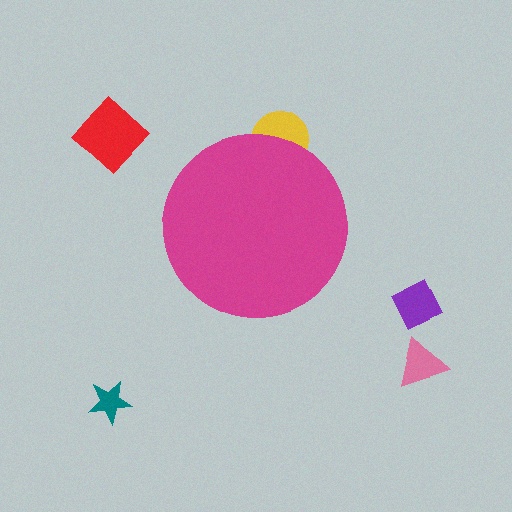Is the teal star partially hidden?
No, the teal star is fully visible.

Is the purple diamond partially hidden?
No, the purple diamond is fully visible.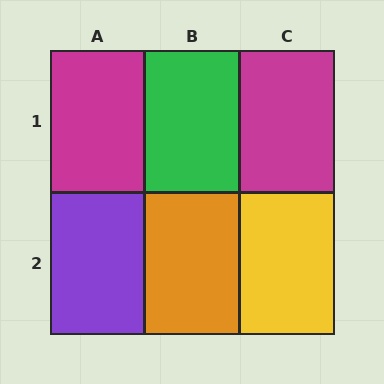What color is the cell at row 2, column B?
Orange.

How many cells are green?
1 cell is green.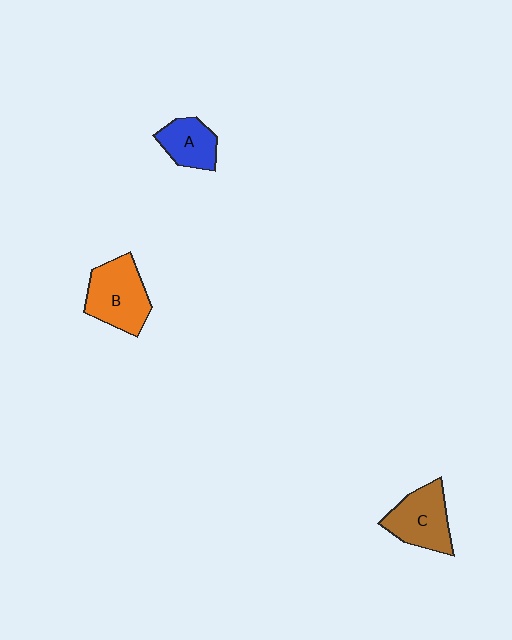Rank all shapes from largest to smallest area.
From largest to smallest: B (orange), C (brown), A (blue).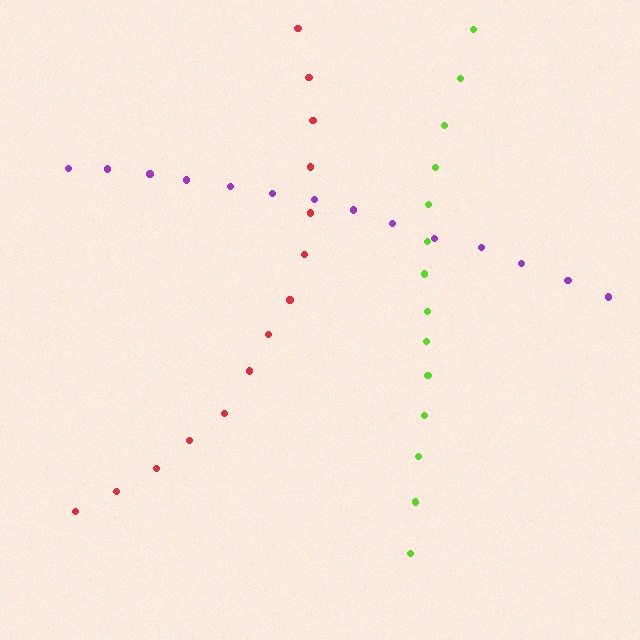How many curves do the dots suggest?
There are 3 distinct paths.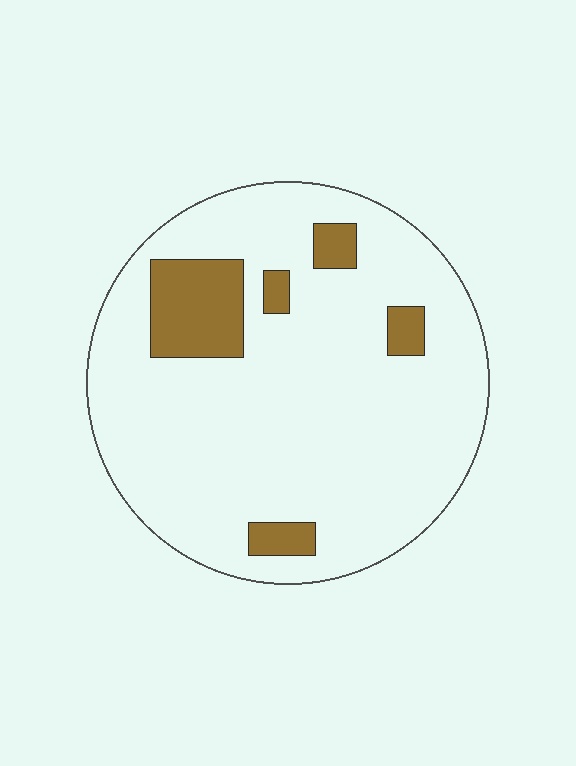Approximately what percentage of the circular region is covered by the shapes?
Approximately 15%.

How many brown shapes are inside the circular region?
5.